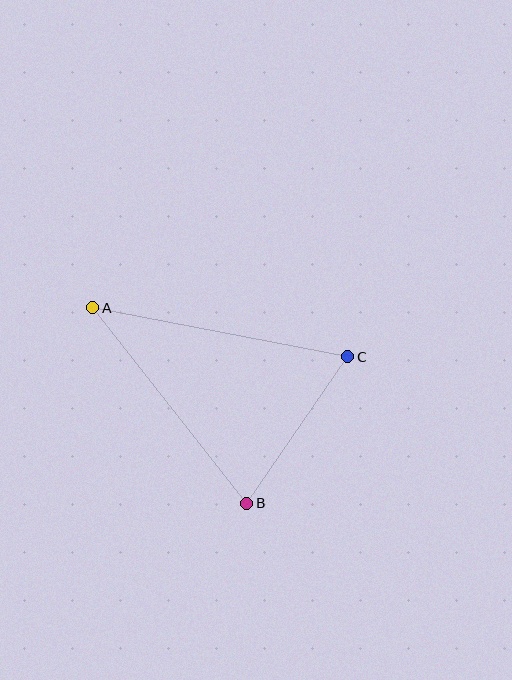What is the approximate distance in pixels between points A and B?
The distance between A and B is approximately 249 pixels.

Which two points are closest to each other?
Points B and C are closest to each other.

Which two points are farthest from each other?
Points A and C are farthest from each other.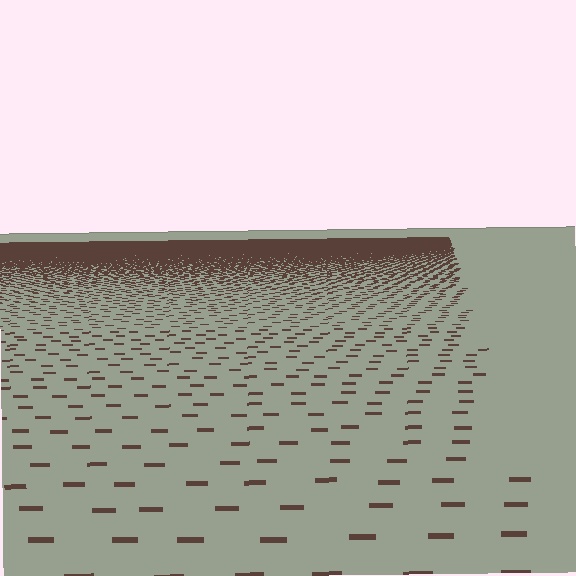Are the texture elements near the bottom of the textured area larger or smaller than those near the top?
Larger. Near the bottom, elements are closer to the viewer and appear at a bigger on-screen size.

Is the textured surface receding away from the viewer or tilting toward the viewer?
The surface is receding away from the viewer. Texture elements get smaller and denser toward the top.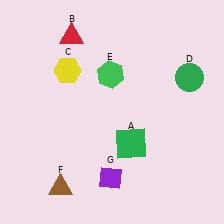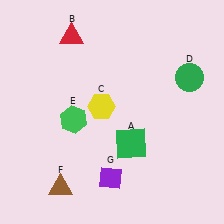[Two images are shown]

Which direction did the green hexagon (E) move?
The green hexagon (E) moved down.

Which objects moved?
The objects that moved are: the yellow hexagon (C), the green hexagon (E).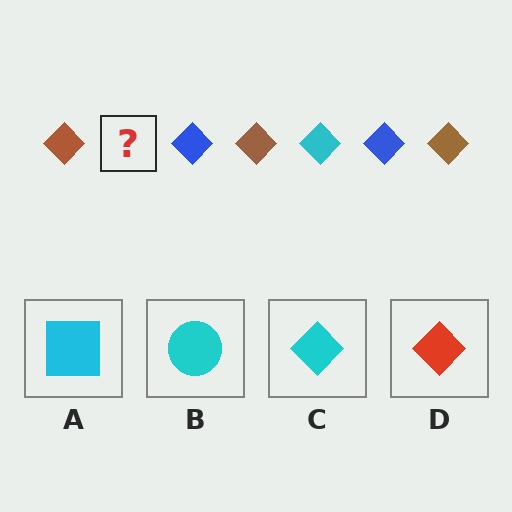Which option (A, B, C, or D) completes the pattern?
C.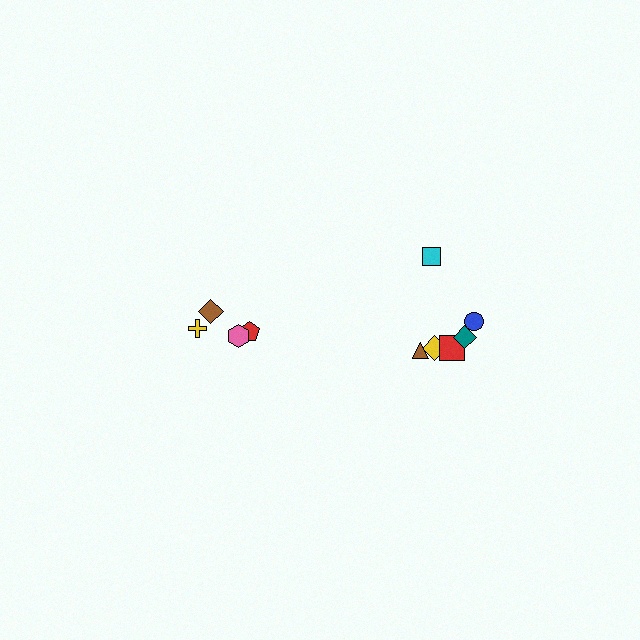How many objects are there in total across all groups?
There are 10 objects.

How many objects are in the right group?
There are 6 objects.